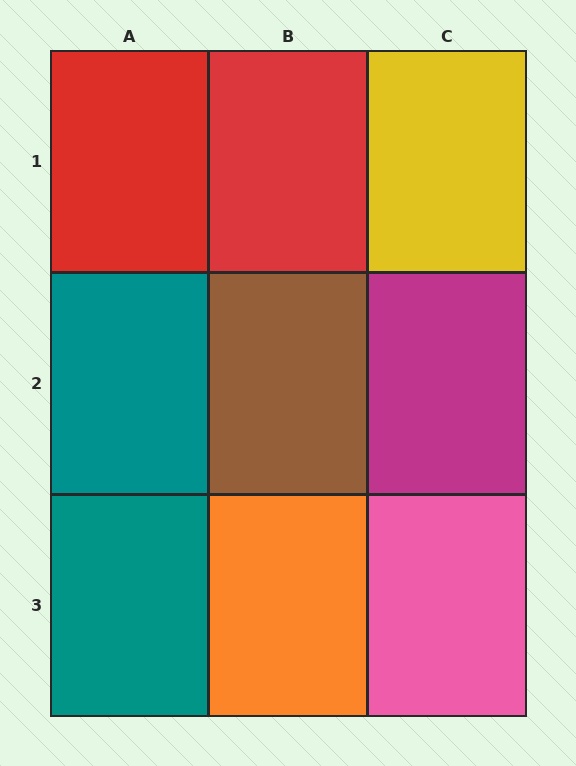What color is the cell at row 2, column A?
Teal.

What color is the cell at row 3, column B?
Orange.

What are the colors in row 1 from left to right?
Red, red, yellow.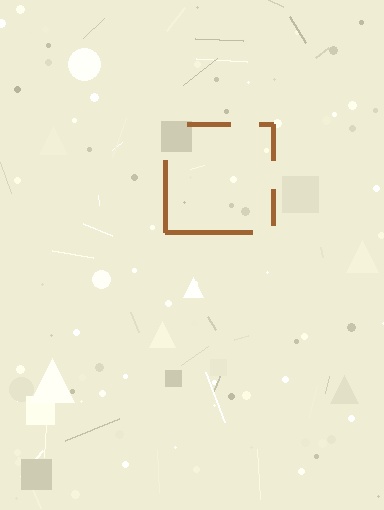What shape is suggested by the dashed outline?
The dashed outline suggests a square.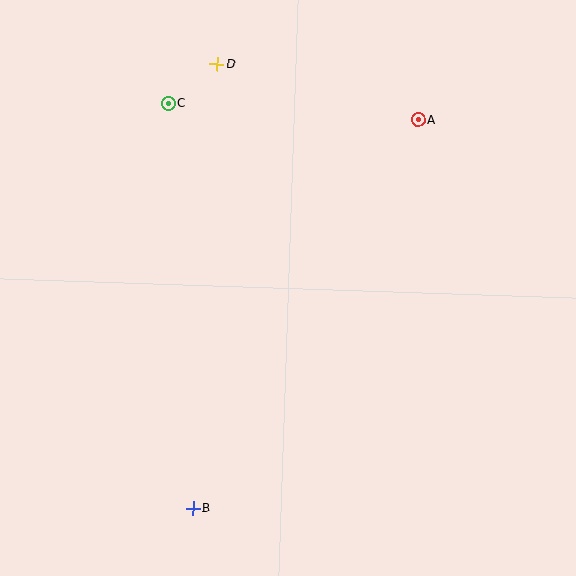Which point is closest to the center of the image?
Point A at (418, 120) is closest to the center.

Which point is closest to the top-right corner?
Point A is closest to the top-right corner.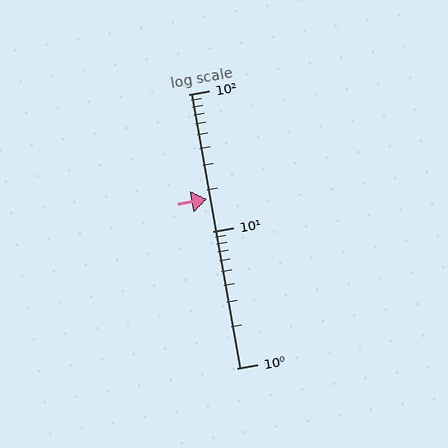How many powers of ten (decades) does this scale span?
The scale spans 2 decades, from 1 to 100.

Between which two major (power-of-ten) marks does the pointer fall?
The pointer is between 10 and 100.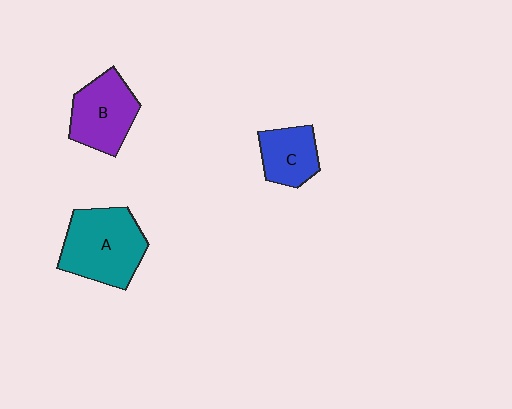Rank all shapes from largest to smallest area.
From largest to smallest: A (teal), B (purple), C (blue).